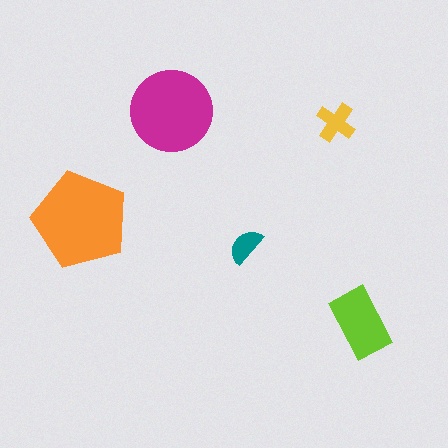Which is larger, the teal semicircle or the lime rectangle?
The lime rectangle.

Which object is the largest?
The orange pentagon.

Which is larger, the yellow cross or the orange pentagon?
The orange pentagon.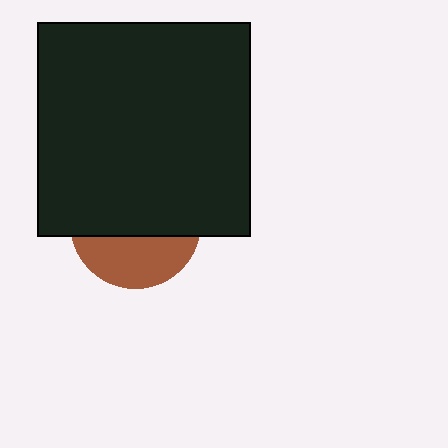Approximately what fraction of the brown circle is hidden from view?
Roughly 64% of the brown circle is hidden behind the black square.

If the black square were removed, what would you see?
You would see the complete brown circle.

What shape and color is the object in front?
The object in front is a black square.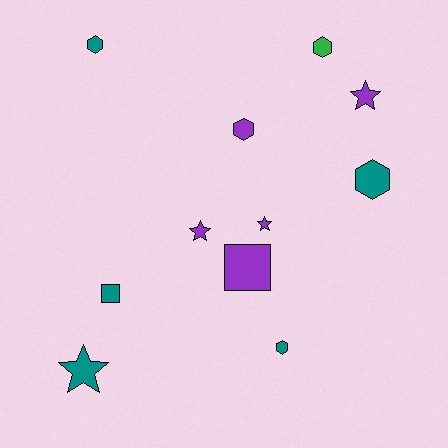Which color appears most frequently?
Teal, with 5 objects.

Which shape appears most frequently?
Hexagon, with 5 objects.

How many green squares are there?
There are no green squares.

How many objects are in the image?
There are 11 objects.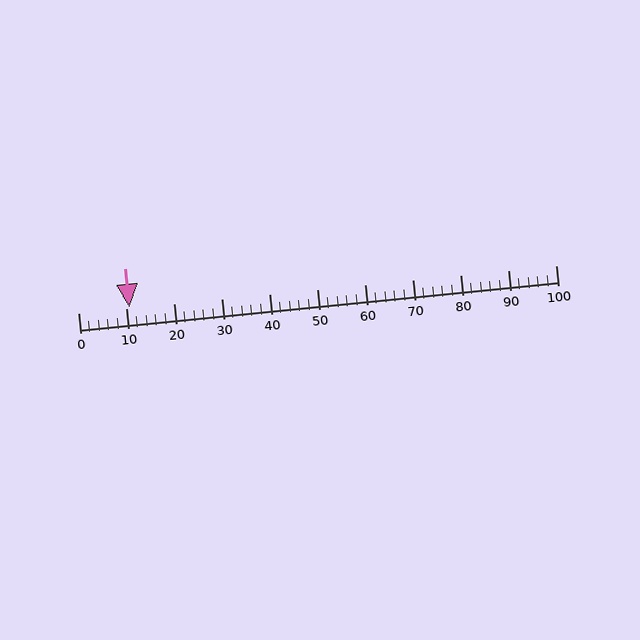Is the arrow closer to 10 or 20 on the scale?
The arrow is closer to 10.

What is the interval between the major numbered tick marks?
The major tick marks are spaced 10 units apart.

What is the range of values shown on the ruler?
The ruler shows values from 0 to 100.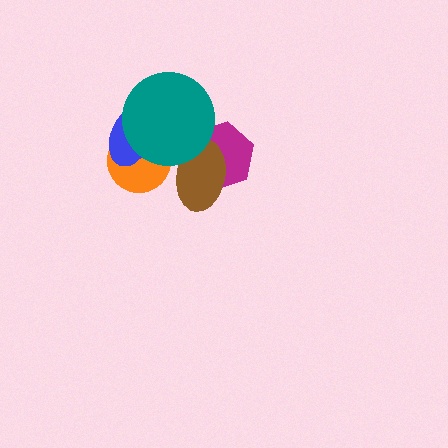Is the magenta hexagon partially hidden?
Yes, it is partially covered by another shape.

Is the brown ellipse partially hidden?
Yes, it is partially covered by another shape.